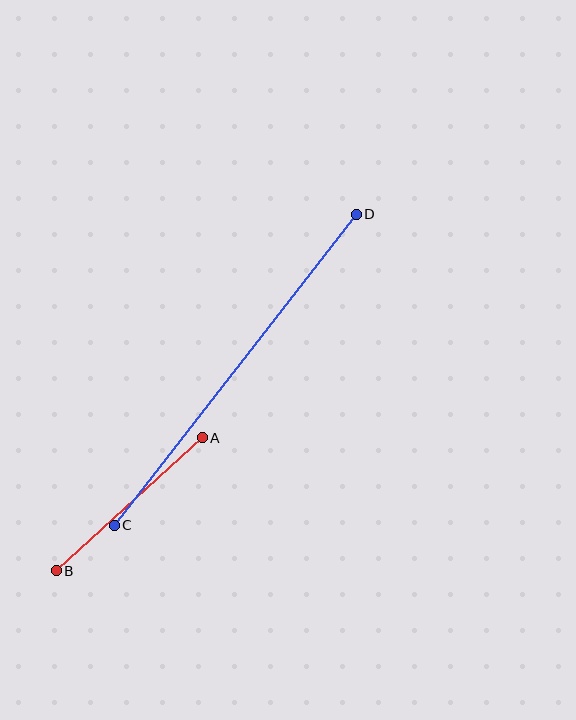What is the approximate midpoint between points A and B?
The midpoint is at approximately (129, 504) pixels.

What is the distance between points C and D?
The distance is approximately 394 pixels.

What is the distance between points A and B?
The distance is approximately 197 pixels.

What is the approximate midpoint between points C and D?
The midpoint is at approximately (235, 370) pixels.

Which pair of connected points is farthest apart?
Points C and D are farthest apart.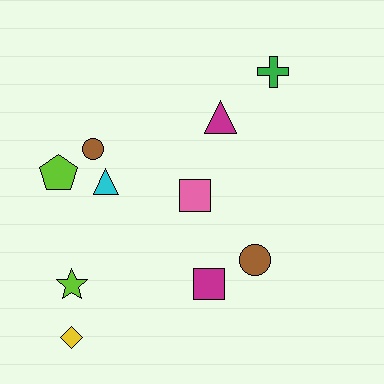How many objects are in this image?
There are 10 objects.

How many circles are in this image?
There are 2 circles.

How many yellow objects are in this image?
There is 1 yellow object.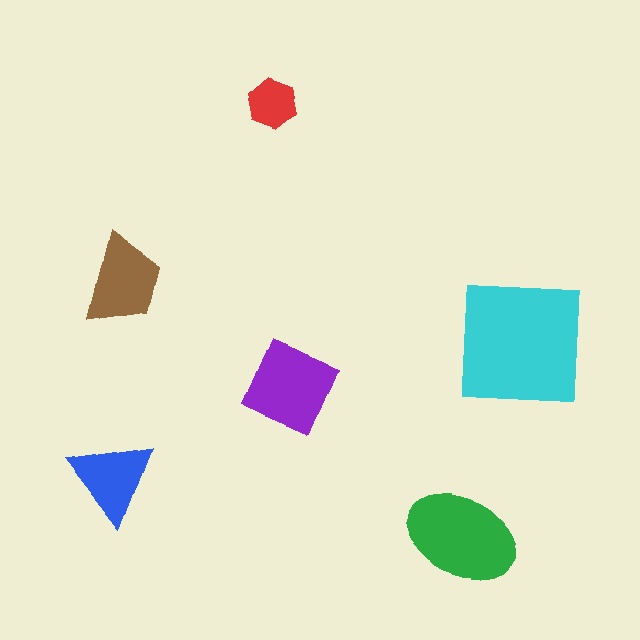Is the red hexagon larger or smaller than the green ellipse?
Smaller.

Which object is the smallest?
The red hexagon.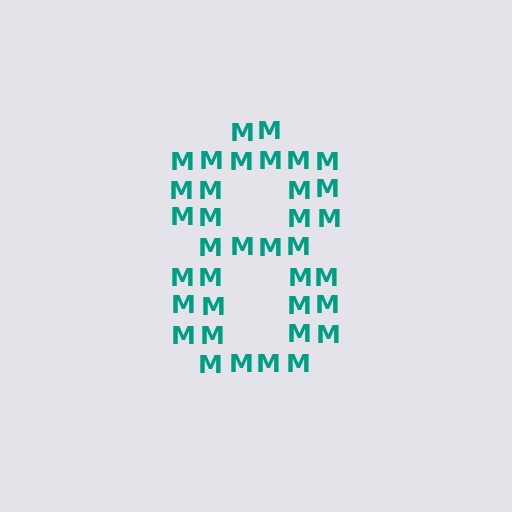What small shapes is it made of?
It is made of small letter M's.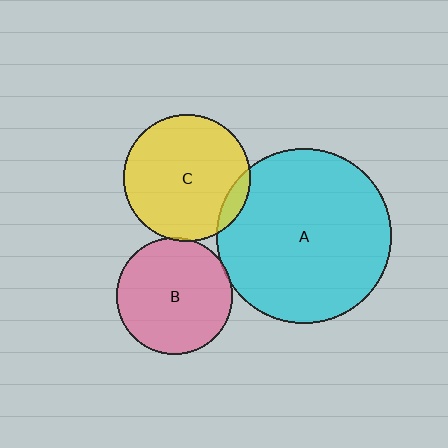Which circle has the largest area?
Circle A (cyan).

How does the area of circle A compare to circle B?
Approximately 2.2 times.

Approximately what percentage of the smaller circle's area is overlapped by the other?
Approximately 10%.